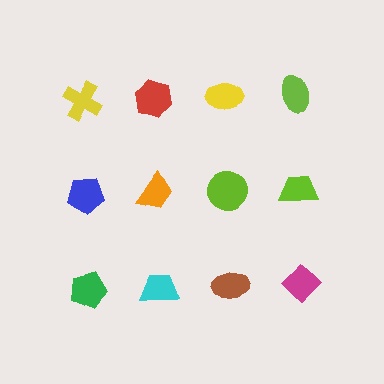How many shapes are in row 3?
4 shapes.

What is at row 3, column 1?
A green pentagon.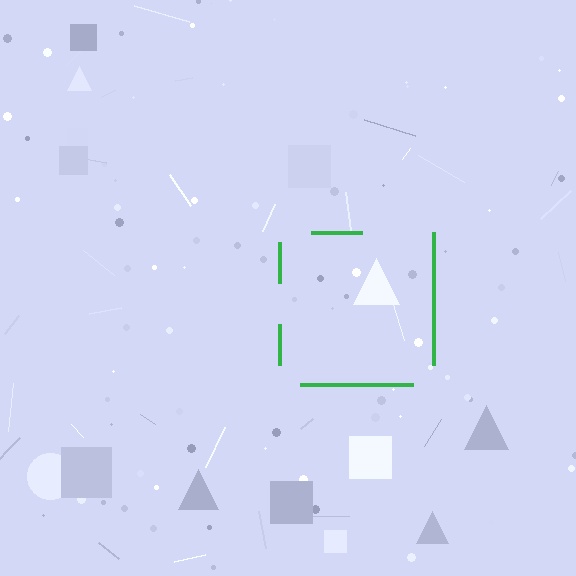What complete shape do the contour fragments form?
The contour fragments form a square.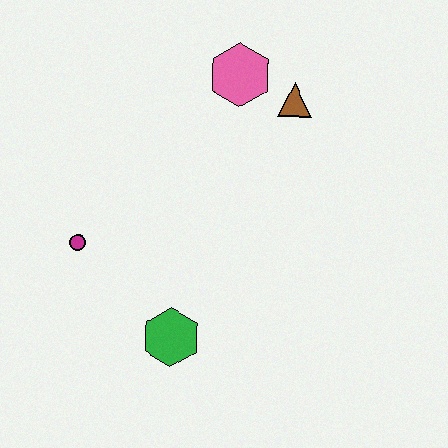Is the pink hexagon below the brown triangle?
No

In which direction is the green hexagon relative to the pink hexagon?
The green hexagon is below the pink hexagon.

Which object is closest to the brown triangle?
The pink hexagon is closest to the brown triangle.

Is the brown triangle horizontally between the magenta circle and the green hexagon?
No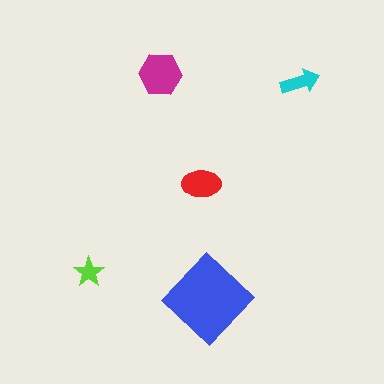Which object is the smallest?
The lime star.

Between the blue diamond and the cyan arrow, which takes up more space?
The blue diamond.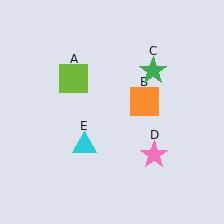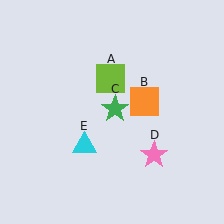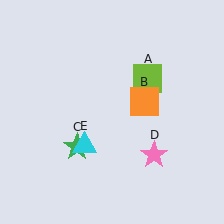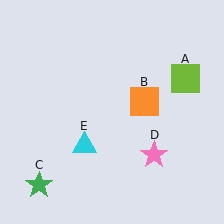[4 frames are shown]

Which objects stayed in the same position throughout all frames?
Orange square (object B) and pink star (object D) and cyan triangle (object E) remained stationary.